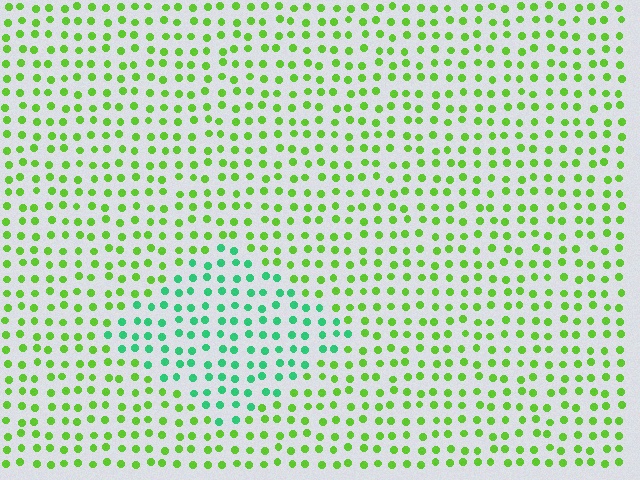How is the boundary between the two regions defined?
The boundary is defined purely by a slight shift in hue (about 47 degrees). Spacing, size, and orientation are identical on both sides.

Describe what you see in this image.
The image is filled with small lime elements in a uniform arrangement. A diamond-shaped region is visible where the elements are tinted to a slightly different hue, forming a subtle color boundary.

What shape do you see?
I see a diamond.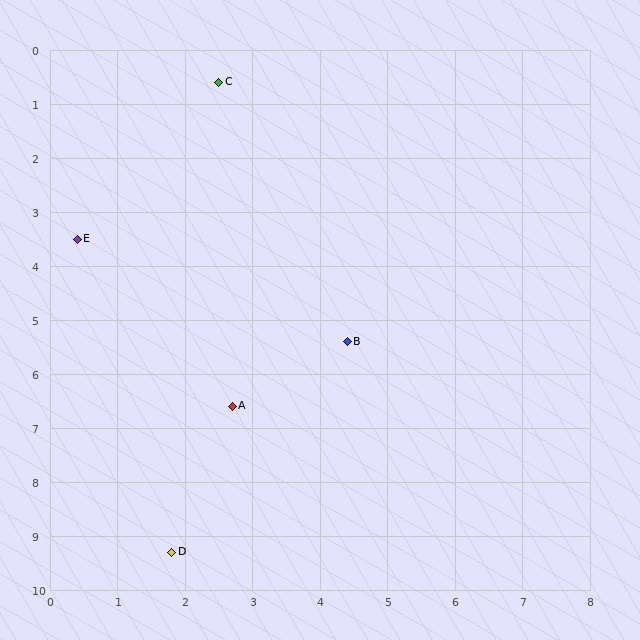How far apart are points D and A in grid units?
Points D and A are about 2.8 grid units apart.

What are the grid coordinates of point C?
Point C is at approximately (2.5, 0.6).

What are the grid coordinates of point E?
Point E is at approximately (0.4, 3.5).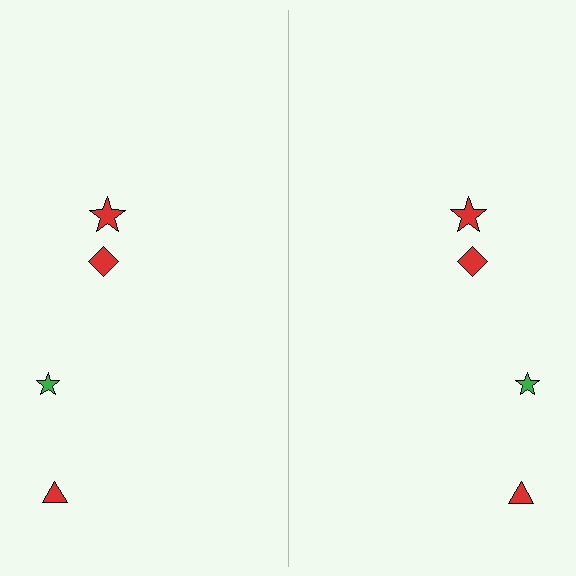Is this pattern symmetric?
Yes, this pattern has bilateral (reflection) symmetry.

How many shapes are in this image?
There are 8 shapes in this image.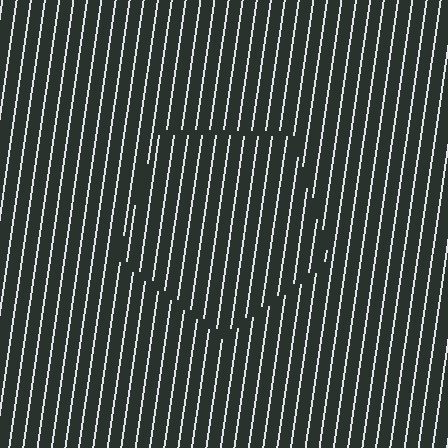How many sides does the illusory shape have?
5 sides — the line-ends trace a pentagon.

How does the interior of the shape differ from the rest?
The interior of the shape contains the same grating, shifted by half a period — the contour is defined by the phase discontinuity where line-ends from the inner and outer gratings abut.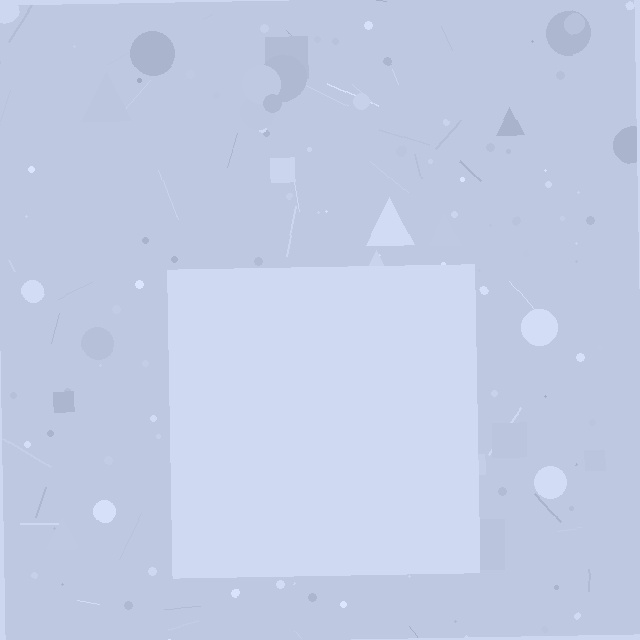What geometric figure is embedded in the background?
A square is embedded in the background.